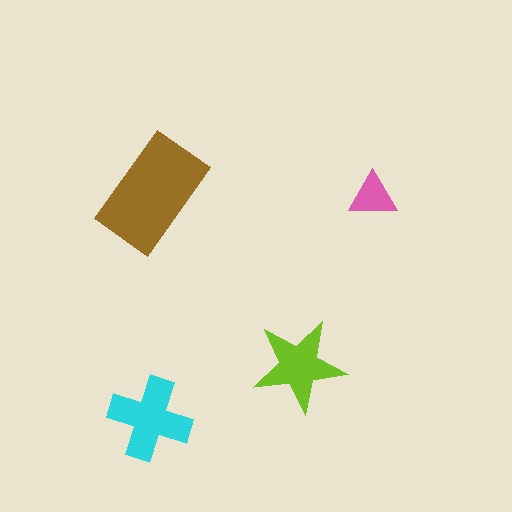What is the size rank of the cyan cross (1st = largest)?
2nd.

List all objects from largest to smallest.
The brown rectangle, the cyan cross, the lime star, the pink triangle.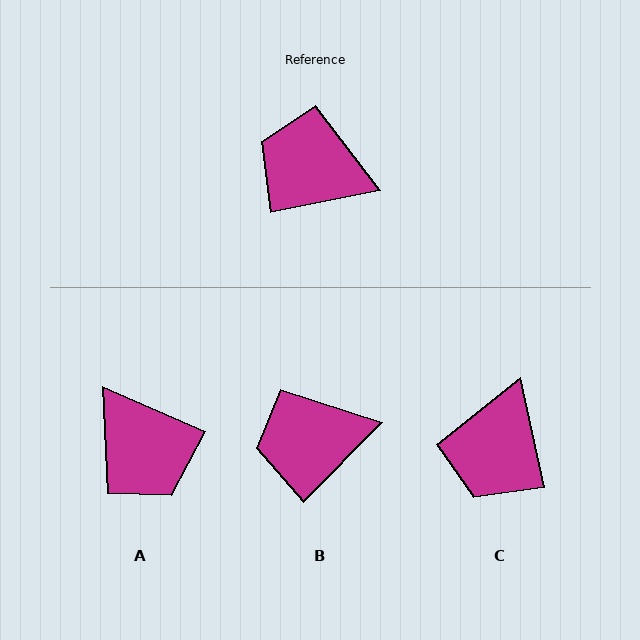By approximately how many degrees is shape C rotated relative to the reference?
Approximately 91 degrees counter-clockwise.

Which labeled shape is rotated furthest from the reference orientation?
A, about 145 degrees away.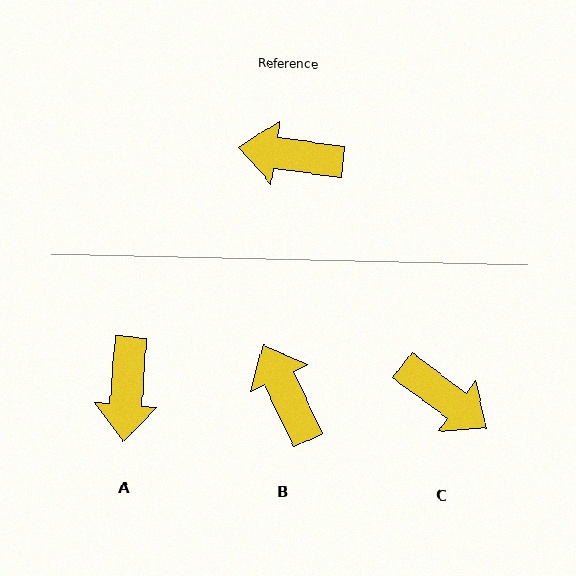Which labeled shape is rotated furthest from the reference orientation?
C, about 151 degrees away.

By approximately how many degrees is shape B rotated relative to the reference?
Approximately 57 degrees clockwise.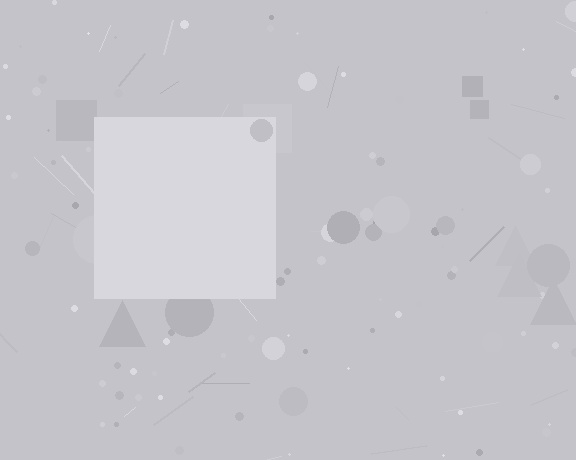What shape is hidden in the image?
A square is hidden in the image.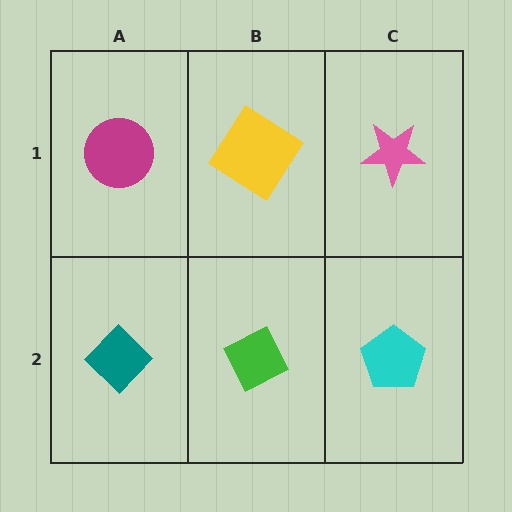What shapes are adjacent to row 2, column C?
A pink star (row 1, column C), a green diamond (row 2, column B).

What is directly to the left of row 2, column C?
A green diamond.